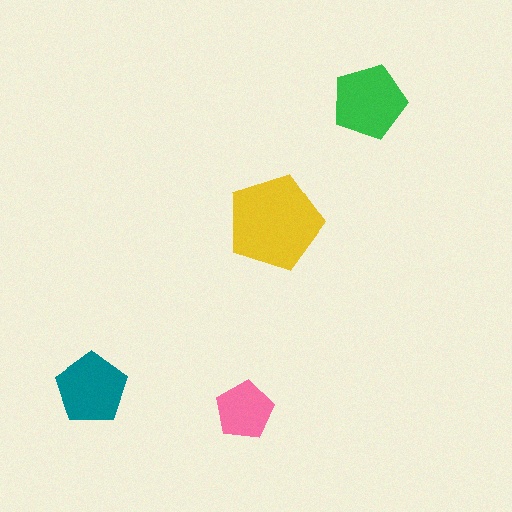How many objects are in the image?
There are 4 objects in the image.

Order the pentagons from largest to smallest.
the yellow one, the green one, the teal one, the pink one.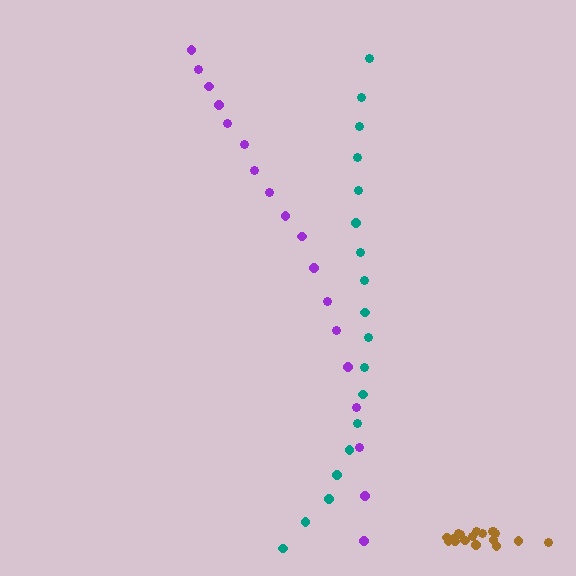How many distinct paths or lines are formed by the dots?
There are 3 distinct paths.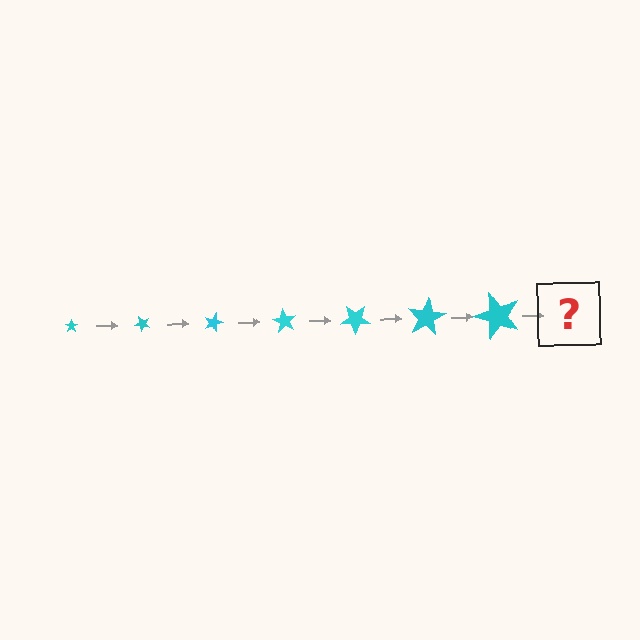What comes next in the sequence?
The next element should be a star, larger than the previous one and rotated 315 degrees from the start.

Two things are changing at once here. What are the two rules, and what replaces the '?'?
The two rules are that the star grows larger each step and it rotates 45 degrees each step. The '?' should be a star, larger than the previous one and rotated 315 degrees from the start.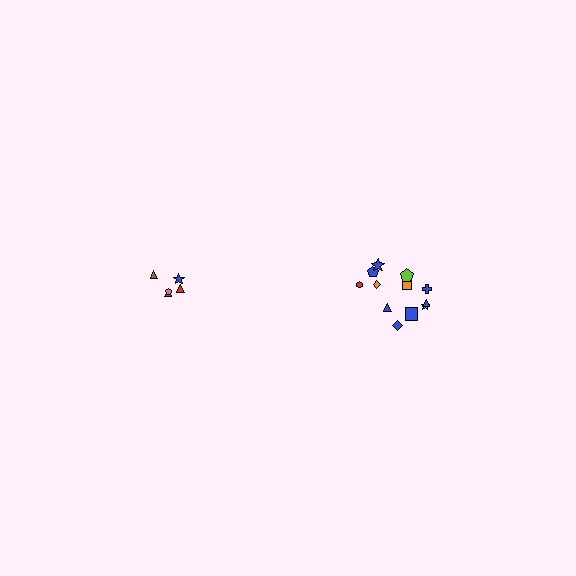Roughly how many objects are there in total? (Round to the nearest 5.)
Roughly 15 objects in total.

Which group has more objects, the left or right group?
The right group.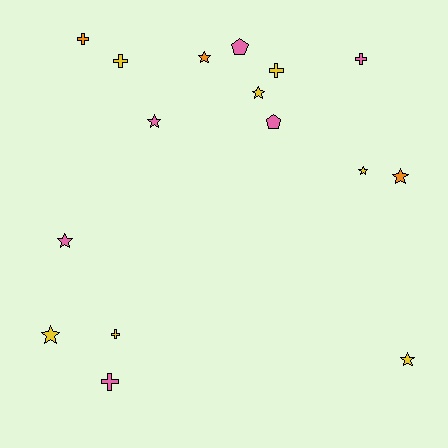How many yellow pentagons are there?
There are no yellow pentagons.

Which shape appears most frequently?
Star, with 8 objects.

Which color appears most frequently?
Yellow, with 7 objects.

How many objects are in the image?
There are 16 objects.